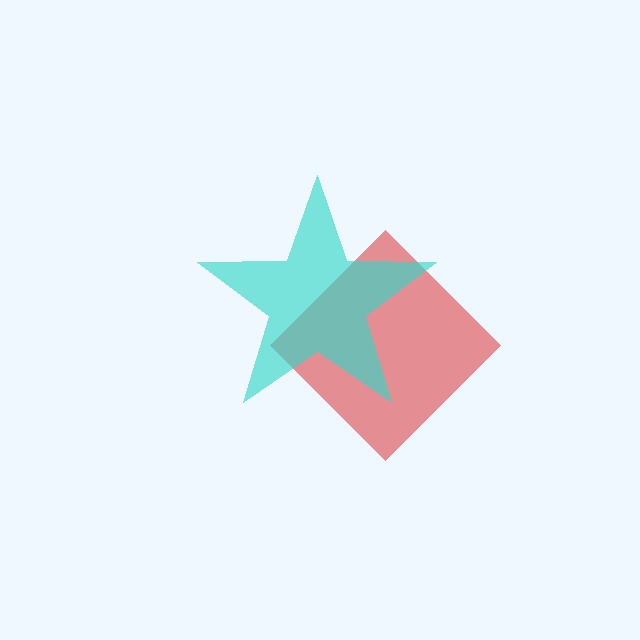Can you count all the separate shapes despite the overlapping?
Yes, there are 2 separate shapes.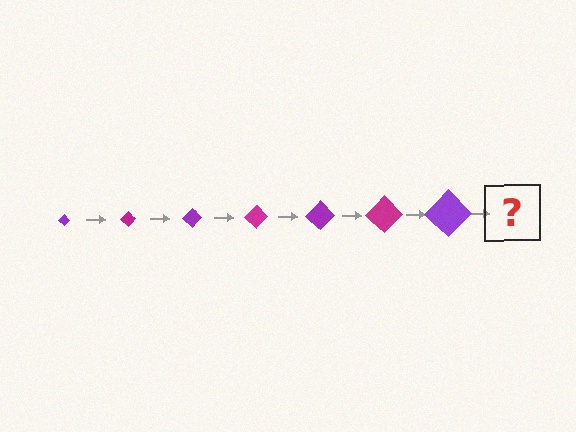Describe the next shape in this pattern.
It should be a magenta diamond, larger than the previous one.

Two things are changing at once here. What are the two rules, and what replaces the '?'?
The two rules are that the diamond grows larger each step and the color cycles through purple and magenta. The '?' should be a magenta diamond, larger than the previous one.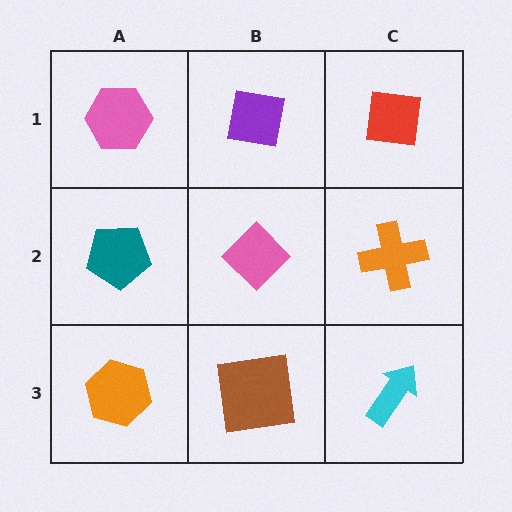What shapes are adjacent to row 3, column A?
A teal pentagon (row 2, column A), a brown square (row 3, column B).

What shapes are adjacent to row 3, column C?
An orange cross (row 2, column C), a brown square (row 3, column B).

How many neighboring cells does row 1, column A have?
2.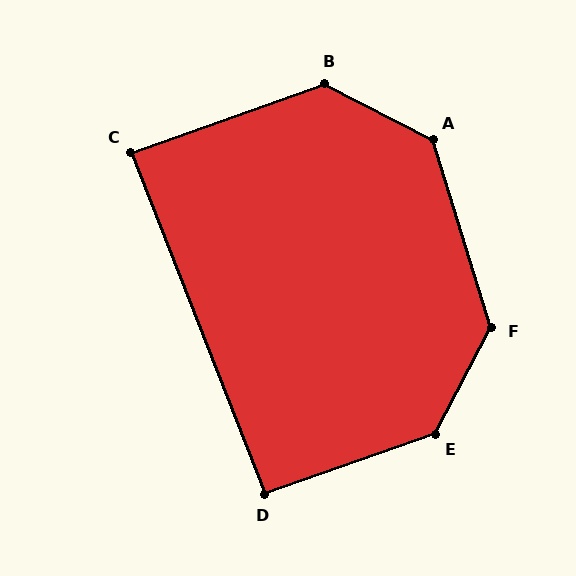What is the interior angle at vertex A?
Approximately 135 degrees (obtuse).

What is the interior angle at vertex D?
Approximately 92 degrees (approximately right).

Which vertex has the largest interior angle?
E, at approximately 137 degrees.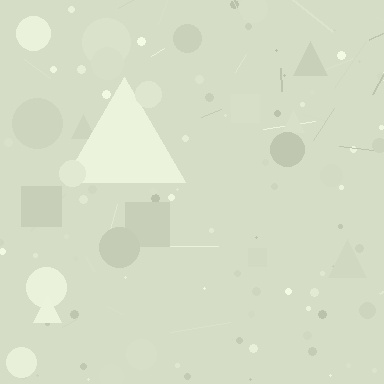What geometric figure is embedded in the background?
A triangle is embedded in the background.